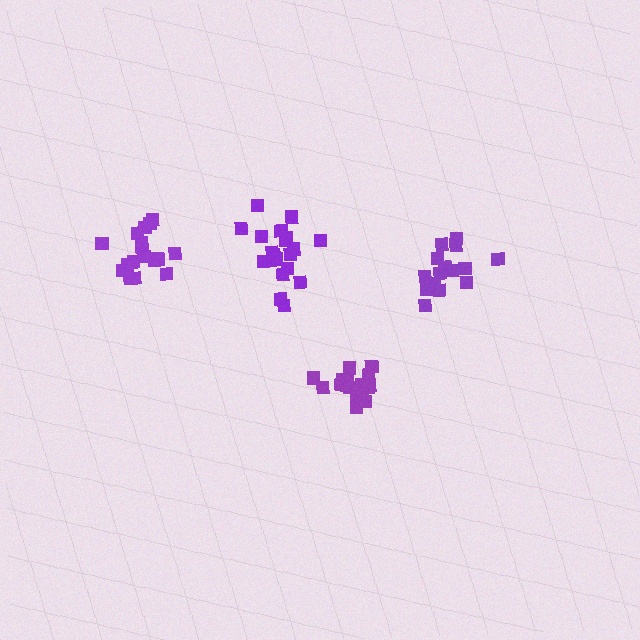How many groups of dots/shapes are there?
There are 4 groups.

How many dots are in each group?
Group 1: 19 dots, Group 2: 18 dots, Group 3: 18 dots, Group 4: 16 dots (71 total).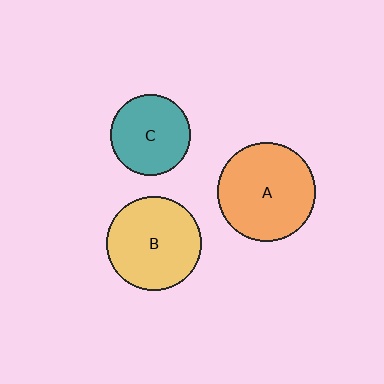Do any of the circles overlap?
No, none of the circles overlap.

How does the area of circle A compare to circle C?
Approximately 1.5 times.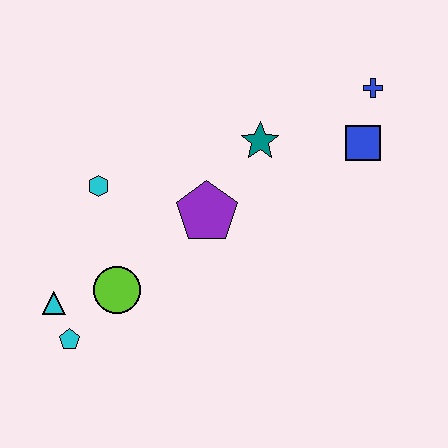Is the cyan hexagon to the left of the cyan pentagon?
No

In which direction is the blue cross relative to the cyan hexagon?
The blue cross is to the right of the cyan hexagon.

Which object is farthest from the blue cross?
The cyan pentagon is farthest from the blue cross.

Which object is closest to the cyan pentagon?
The cyan triangle is closest to the cyan pentagon.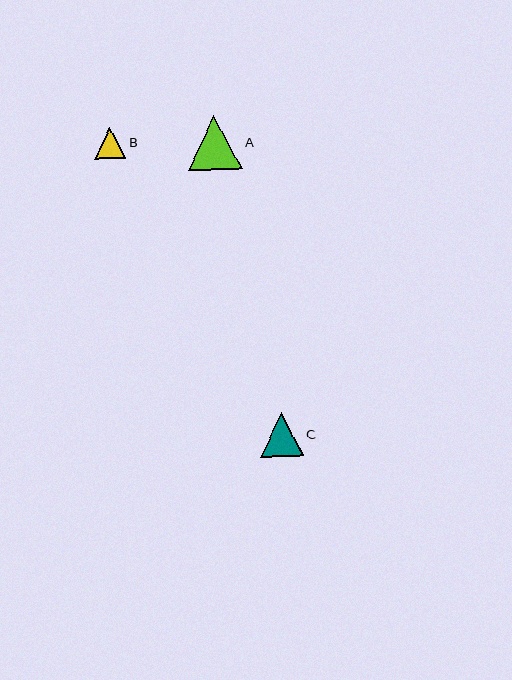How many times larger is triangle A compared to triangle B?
Triangle A is approximately 1.7 times the size of triangle B.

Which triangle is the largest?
Triangle A is the largest with a size of approximately 54 pixels.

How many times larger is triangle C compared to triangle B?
Triangle C is approximately 1.4 times the size of triangle B.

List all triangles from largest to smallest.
From largest to smallest: A, C, B.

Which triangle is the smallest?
Triangle B is the smallest with a size of approximately 31 pixels.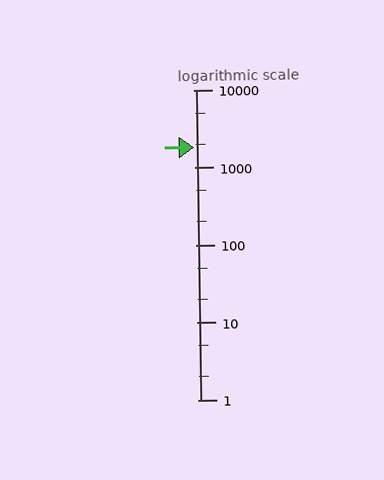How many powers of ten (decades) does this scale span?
The scale spans 4 decades, from 1 to 10000.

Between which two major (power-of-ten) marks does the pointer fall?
The pointer is between 1000 and 10000.